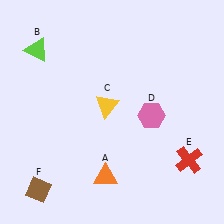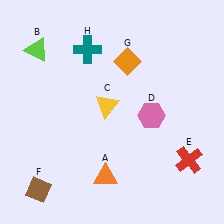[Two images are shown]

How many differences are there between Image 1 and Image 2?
There are 2 differences between the two images.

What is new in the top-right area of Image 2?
An orange diamond (G) was added in the top-right area of Image 2.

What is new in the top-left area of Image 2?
A teal cross (H) was added in the top-left area of Image 2.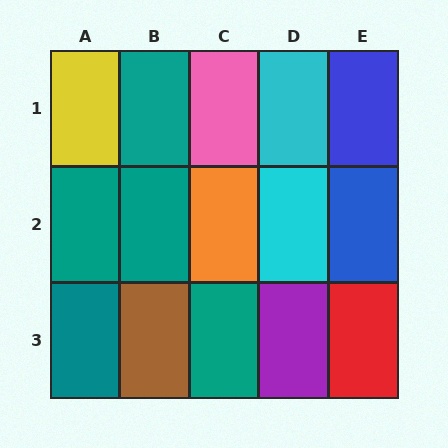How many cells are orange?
1 cell is orange.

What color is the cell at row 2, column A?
Teal.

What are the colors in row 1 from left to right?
Yellow, teal, pink, cyan, blue.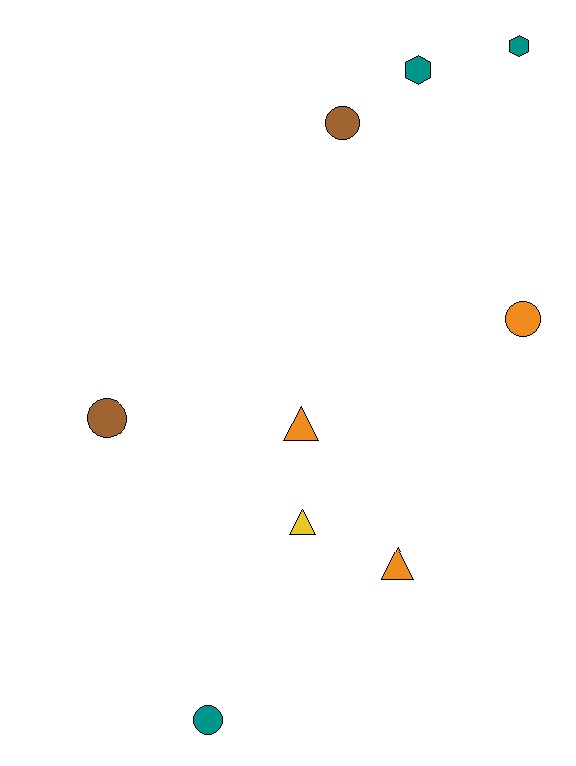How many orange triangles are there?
There are 2 orange triangles.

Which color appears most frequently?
Teal, with 3 objects.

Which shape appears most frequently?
Circle, with 4 objects.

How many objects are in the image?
There are 9 objects.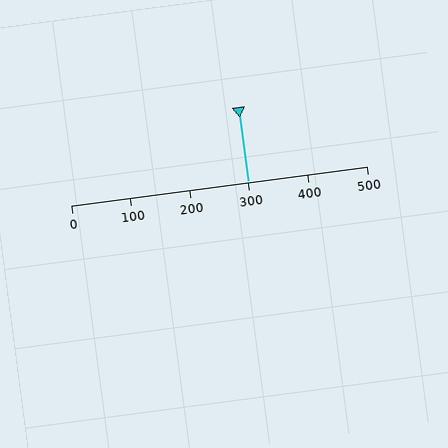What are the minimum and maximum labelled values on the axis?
The axis runs from 0 to 500.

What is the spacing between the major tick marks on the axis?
The major ticks are spaced 100 apart.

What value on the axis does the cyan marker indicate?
The marker indicates approximately 300.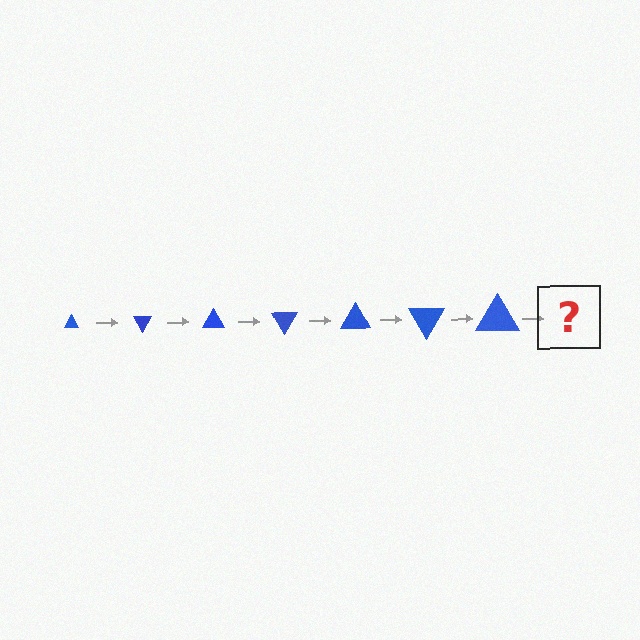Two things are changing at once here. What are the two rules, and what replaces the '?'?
The two rules are that the triangle grows larger each step and it rotates 60 degrees each step. The '?' should be a triangle, larger than the previous one and rotated 420 degrees from the start.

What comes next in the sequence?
The next element should be a triangle, larger than the previous one and rotated 420 degrees from the start.